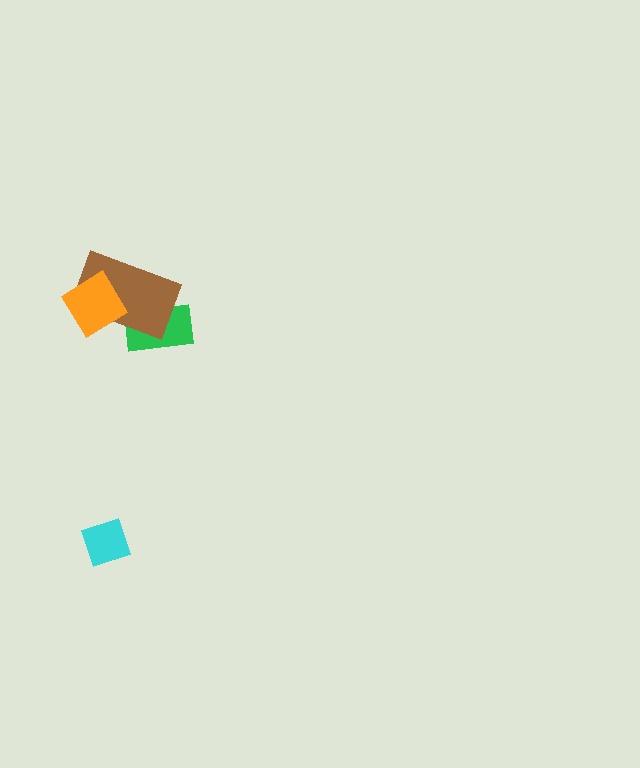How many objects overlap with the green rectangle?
1 object overlaps with the green rectangle.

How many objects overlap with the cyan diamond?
0 objects overlap with the cyan diamond.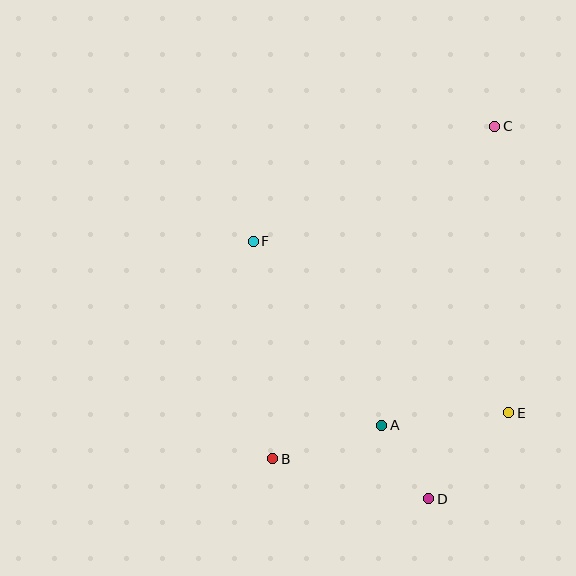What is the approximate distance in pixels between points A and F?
The distance between A and F is approximately 224 pixels.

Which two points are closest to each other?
Points A and D are closest to each other.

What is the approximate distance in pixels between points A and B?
The distance between A and B is approximately 114 pixels.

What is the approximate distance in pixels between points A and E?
The distance between A and E is approximately 128 pixels.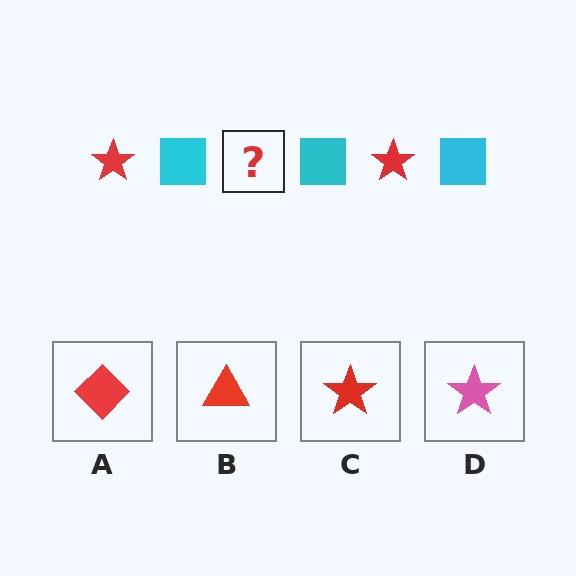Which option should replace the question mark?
Option C.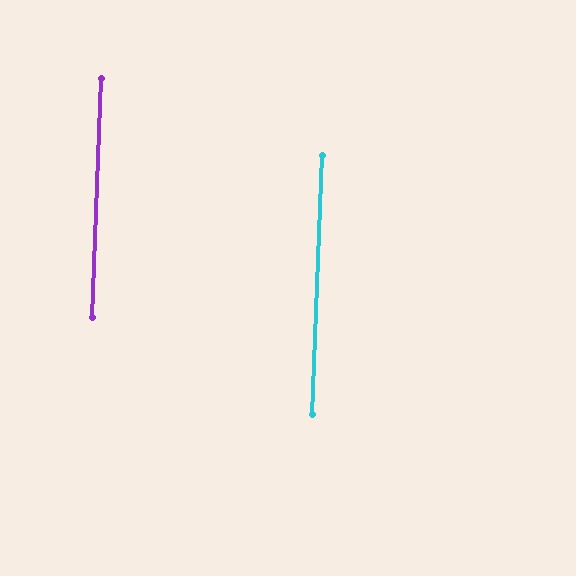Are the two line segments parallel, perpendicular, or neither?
Parallel — their directions differ by only 0.1°.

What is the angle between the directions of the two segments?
Approximately 0 degrees.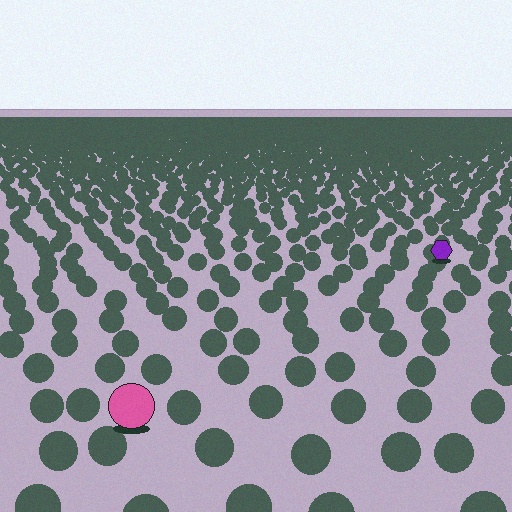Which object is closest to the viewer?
The pink circle is closest. The texture marks near it are larger and more spread out.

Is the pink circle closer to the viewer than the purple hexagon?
Yes. The pink circle is closer — you can tell from the texture gradient: the ground texture is coarser near it.